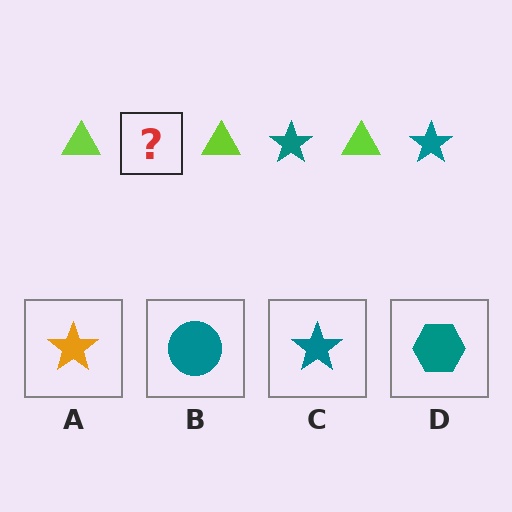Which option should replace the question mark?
Option C.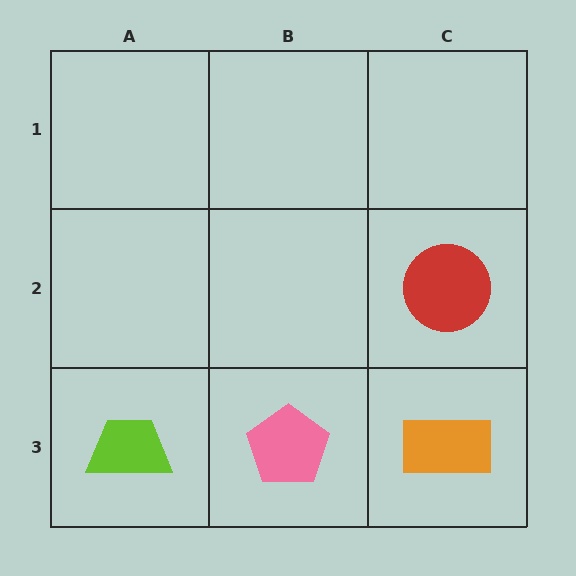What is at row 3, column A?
A lime trapezoid.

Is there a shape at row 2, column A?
No, that cell is empty.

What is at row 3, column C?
An orange rectangle.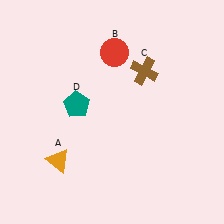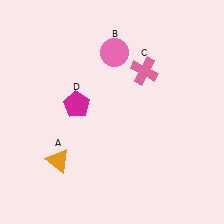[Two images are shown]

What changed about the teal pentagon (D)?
In Image 1, D is teal. In Image 2, it changed to magenta.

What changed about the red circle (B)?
In Image 1, B is red. In Image 2, it changed to pink.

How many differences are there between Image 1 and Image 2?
There are 3 differences between the two images.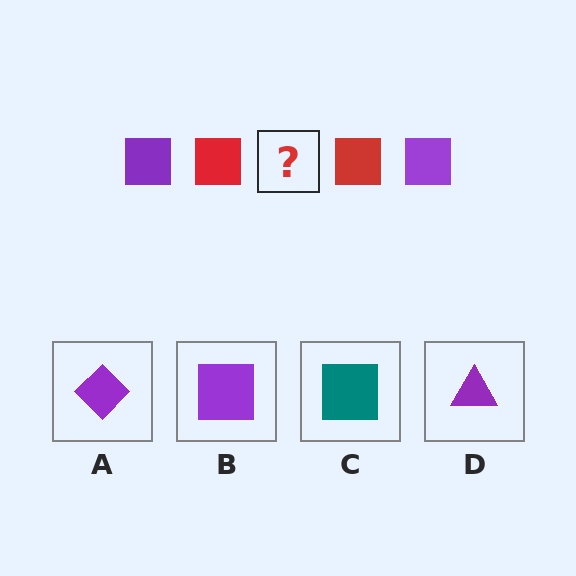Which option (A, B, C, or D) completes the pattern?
B.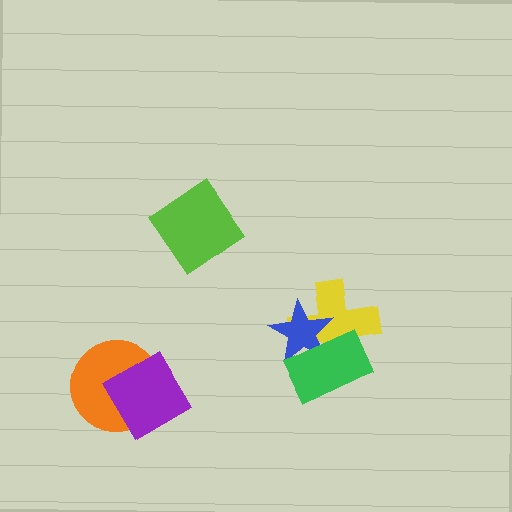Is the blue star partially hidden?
Yes, it is partially covered by another shape.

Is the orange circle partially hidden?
Yes, it is partially covered by another shape.